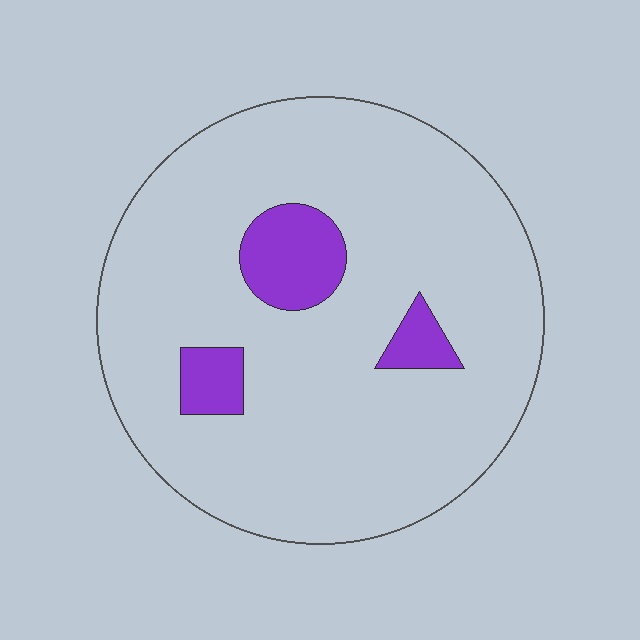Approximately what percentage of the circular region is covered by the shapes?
Approximately 10%.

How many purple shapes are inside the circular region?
3.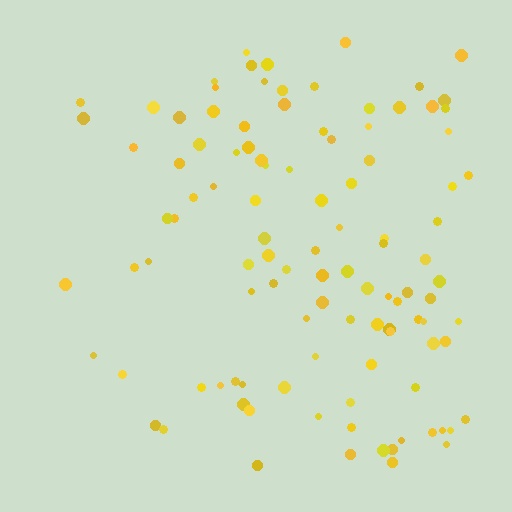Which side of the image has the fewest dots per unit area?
The left.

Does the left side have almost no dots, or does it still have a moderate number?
Still a moderate number, just noticeably fewer than the right.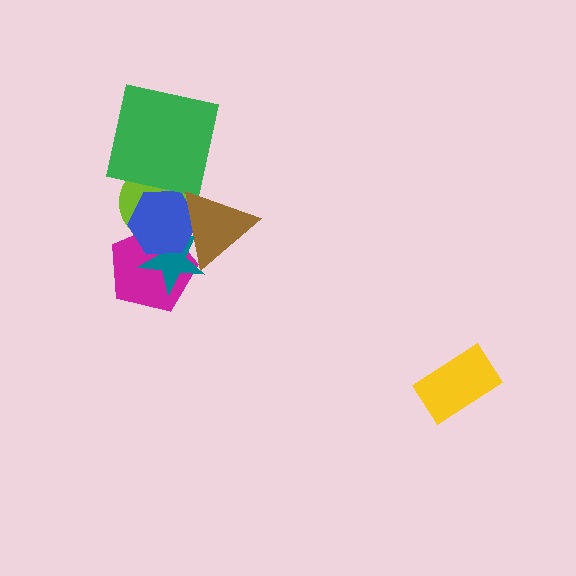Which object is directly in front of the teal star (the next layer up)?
The lime circle is directly in front of the teal star.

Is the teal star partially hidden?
Yes, it is partially covered by another shape.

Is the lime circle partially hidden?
Yes, it is partially covered by another shape.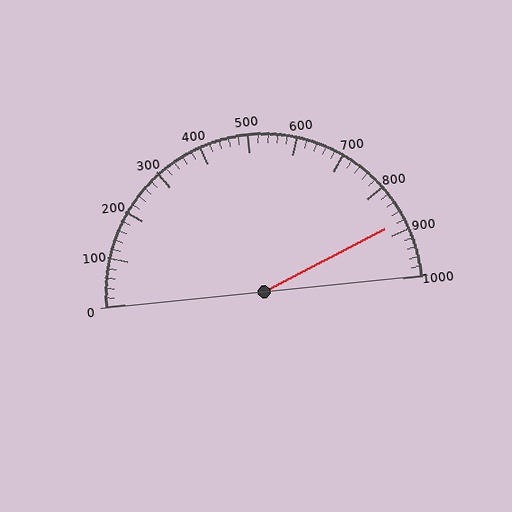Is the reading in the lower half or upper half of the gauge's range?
The reading is in the upper half of the range (0 to 1000).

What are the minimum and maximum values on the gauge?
The gauge ranges from 0 to 1000.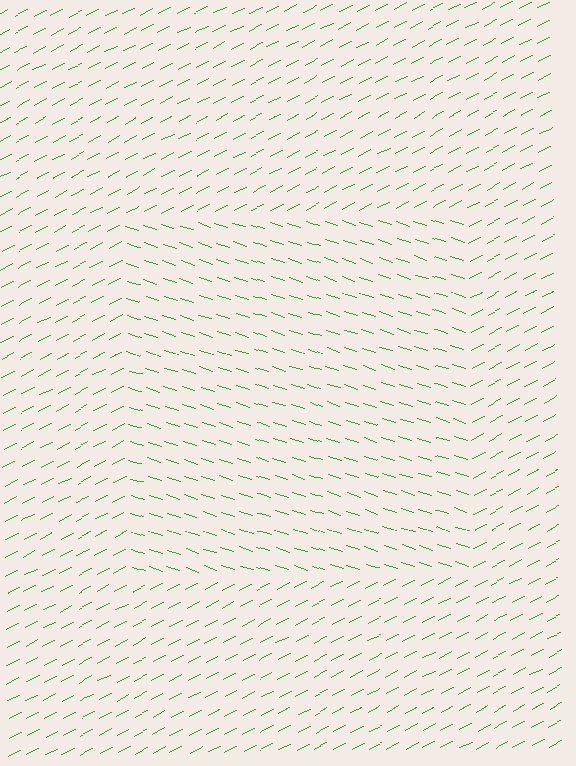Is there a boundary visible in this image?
Yes, there is a texture boundary formed by a change in line orientation.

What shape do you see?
I see a rectangle.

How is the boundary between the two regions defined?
The boundary is defined purely by a change in line orientation (approximately 45 degrees difference). All lines are the same color and thickness.